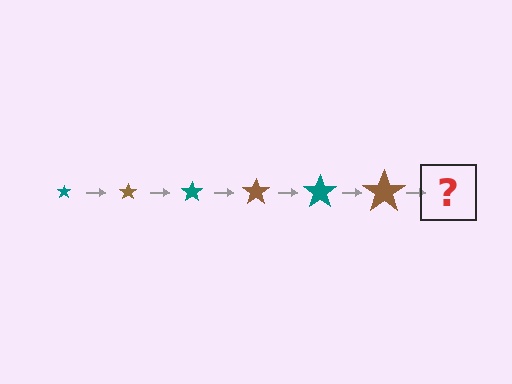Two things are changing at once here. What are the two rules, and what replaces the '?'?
The two rules are that the star grows larger each step and the color cycles through teal and brown. The '?' should be a teal star, larger than the previous one.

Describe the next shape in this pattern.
It should be a teal star, larger than the previous one.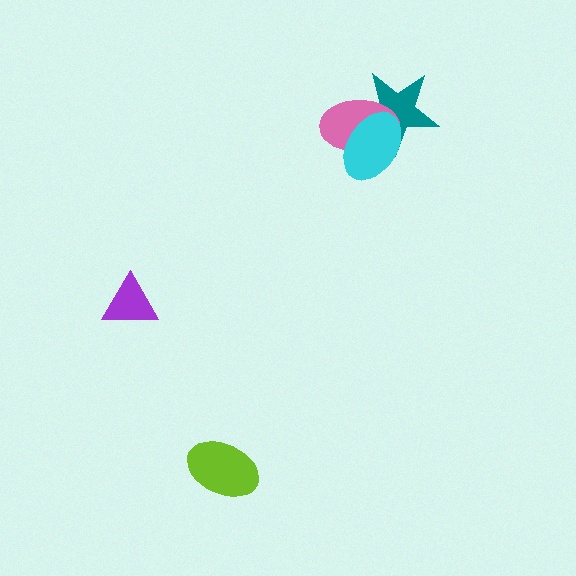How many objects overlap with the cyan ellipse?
2 objects overlap with the cyan ellipse.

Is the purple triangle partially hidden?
No, no other shape covers it.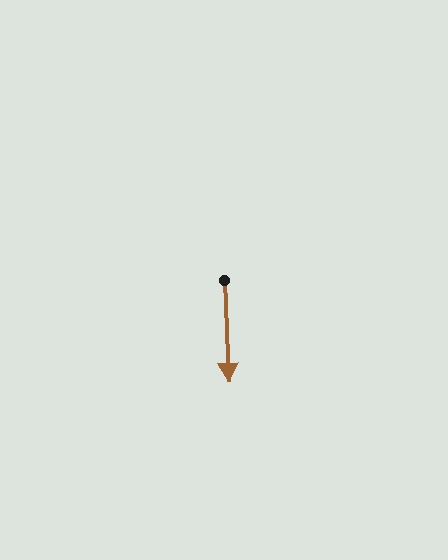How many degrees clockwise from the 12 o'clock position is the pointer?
Approximately 177 degrees.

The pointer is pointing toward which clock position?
Roughly 6 o'clock.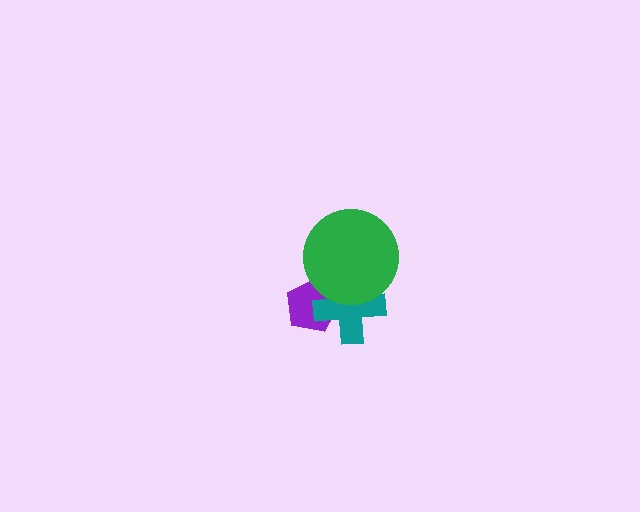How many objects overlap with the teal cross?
2 objects overlap with the teal cross.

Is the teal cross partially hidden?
Yes, it is partially covered by another shape.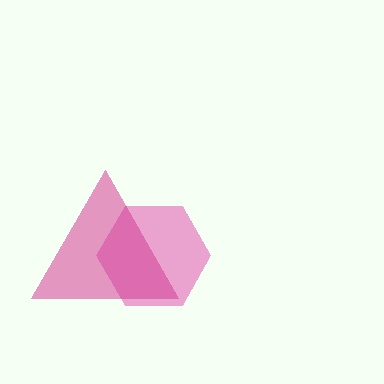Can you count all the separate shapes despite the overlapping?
Yes, there are 2 separate shapes.